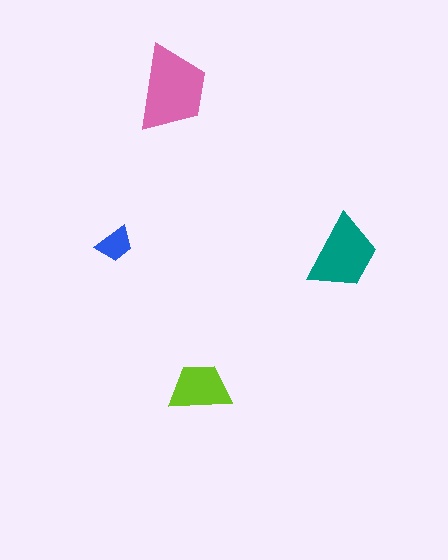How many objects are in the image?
There are 4 objects in the image.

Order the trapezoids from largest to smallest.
the pink one, the teal one, the lime one, the blue one.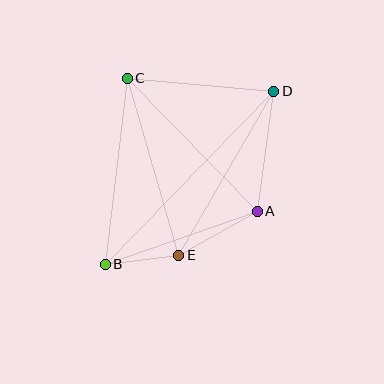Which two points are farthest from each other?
Points B and D are farthest from each other.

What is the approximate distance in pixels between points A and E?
The distance between A and E is approximately 90 pixels.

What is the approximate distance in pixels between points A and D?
The distance between A and D is approximately 121 pixels.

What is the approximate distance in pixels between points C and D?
The distance between C and D is approximately 147 pixels.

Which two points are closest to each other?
Points B and E are closest to each other.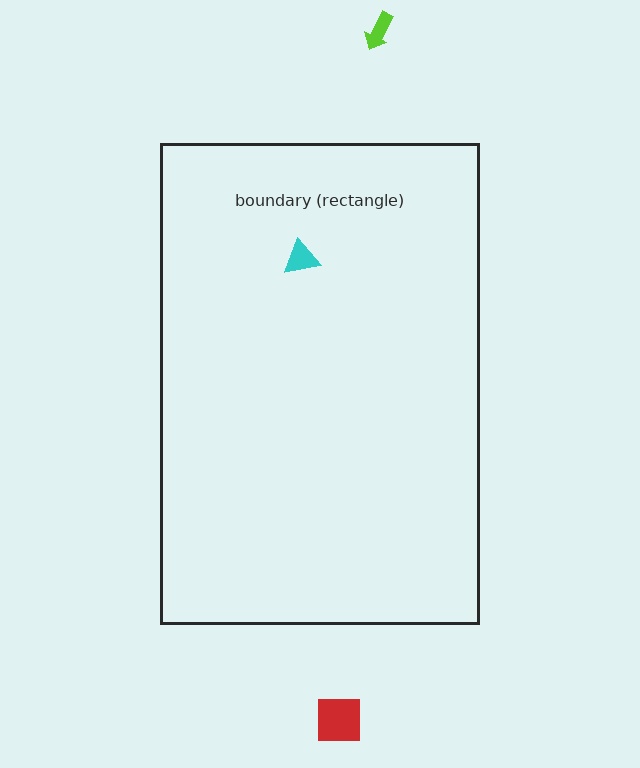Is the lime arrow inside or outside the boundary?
Outside.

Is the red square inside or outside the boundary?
Outside.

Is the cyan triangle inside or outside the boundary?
Inside.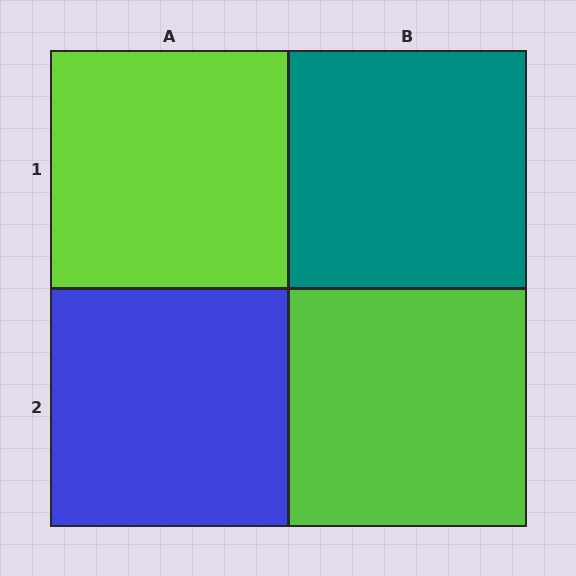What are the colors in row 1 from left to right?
Lime, teal.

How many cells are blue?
1 cell is blue.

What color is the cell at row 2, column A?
Blue.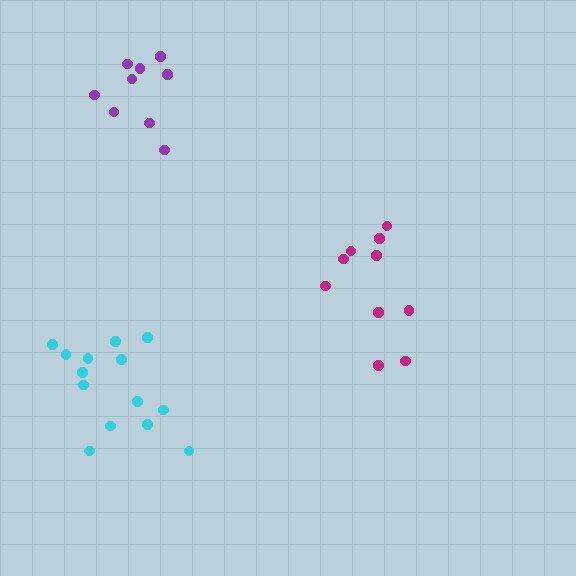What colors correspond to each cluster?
The clusters are colored: purple, magenta, cyan.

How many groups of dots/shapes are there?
There are 3 groups.